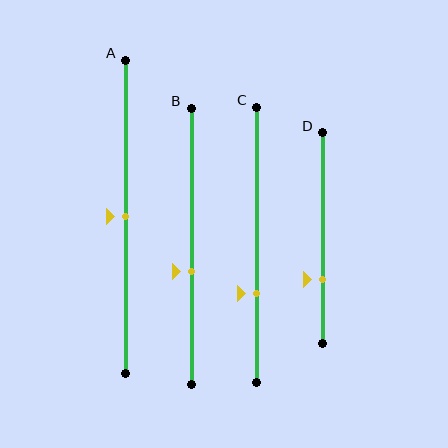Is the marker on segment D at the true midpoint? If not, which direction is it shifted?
No, the marker on segment D is shifted downward by about 20% of the segment length.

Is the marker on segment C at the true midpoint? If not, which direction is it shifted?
No, the marker on segment C is shifted downward by about 17% of the segment length.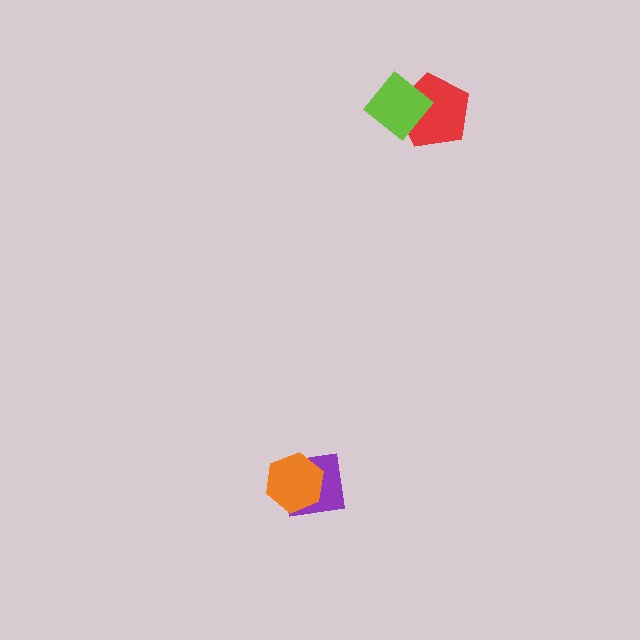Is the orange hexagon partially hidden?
No, no other shape covers it.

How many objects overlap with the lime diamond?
1 object overlaps with the lime diamond.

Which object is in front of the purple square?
The orange hexagon is in front of the purple square.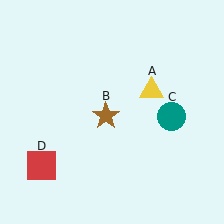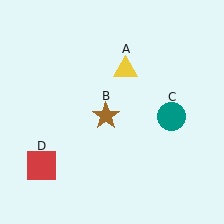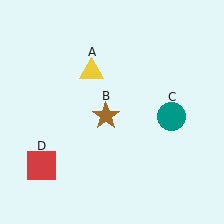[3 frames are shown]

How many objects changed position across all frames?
1 object changed position: yellow triangle (object A).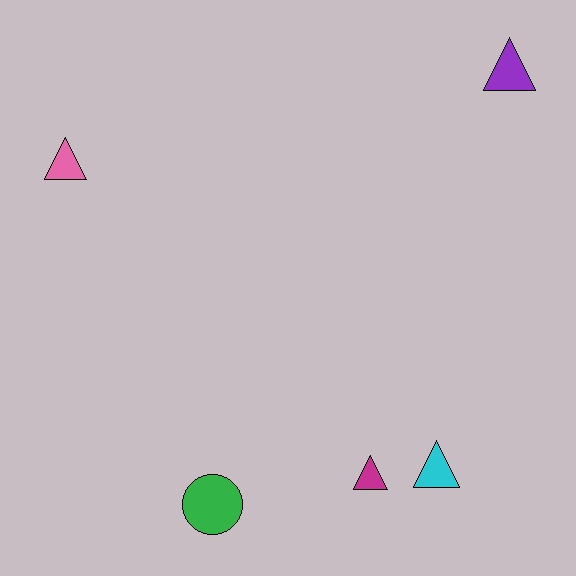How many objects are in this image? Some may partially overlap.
There are 5 objects.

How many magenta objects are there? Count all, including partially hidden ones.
There is 1 magenta object.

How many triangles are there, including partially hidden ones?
There are 4 triangles.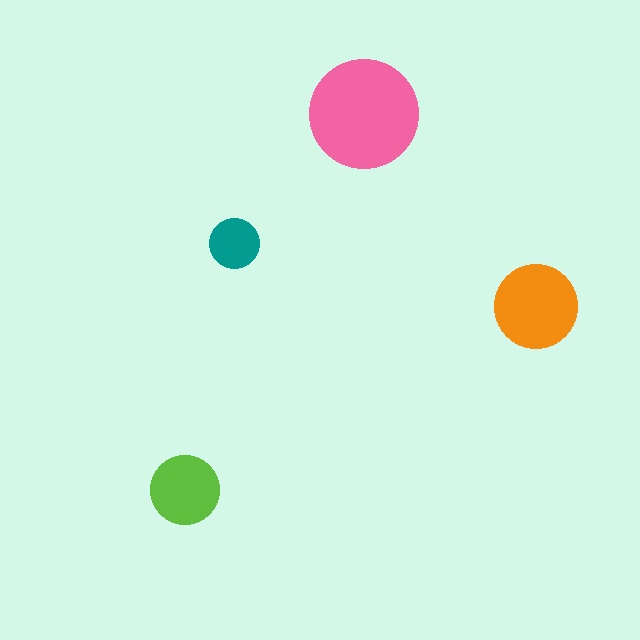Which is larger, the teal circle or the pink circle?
The pink one.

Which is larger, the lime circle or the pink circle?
The pink one.